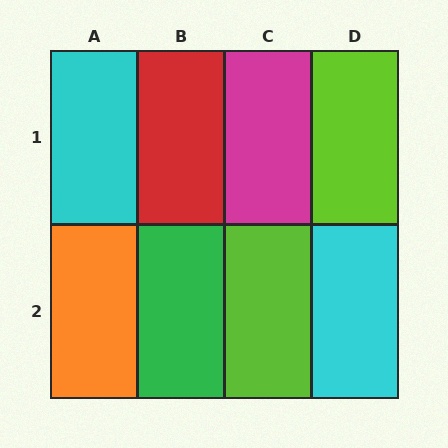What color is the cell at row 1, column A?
Cyan.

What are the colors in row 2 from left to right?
Orange, green, lime, cyan.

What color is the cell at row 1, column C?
Magenta.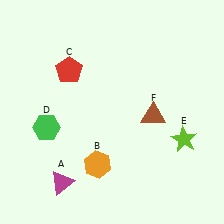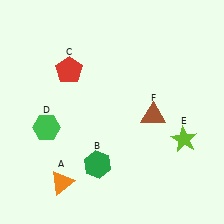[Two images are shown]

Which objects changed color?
A changed from magenta to orange. B changed from orange to green.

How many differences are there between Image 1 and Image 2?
There are 2 differences between the two images.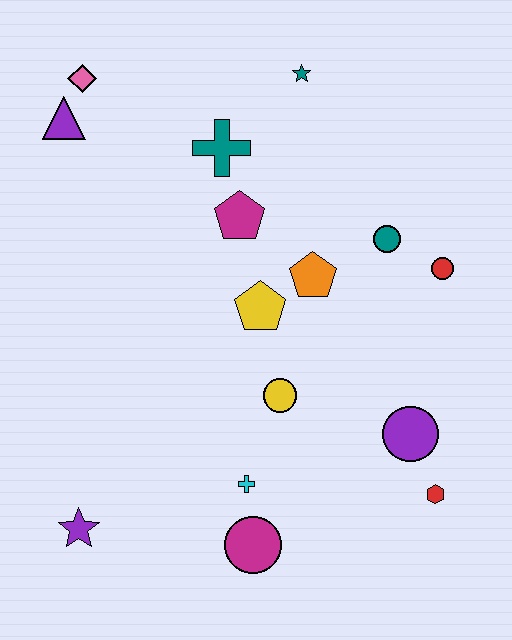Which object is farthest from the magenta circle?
The pink diamond is farthest from the magenta circle.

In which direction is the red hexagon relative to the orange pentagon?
The red hexagon is below the orange pentagon.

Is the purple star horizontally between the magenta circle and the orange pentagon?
No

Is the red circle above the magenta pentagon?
No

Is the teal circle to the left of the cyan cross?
No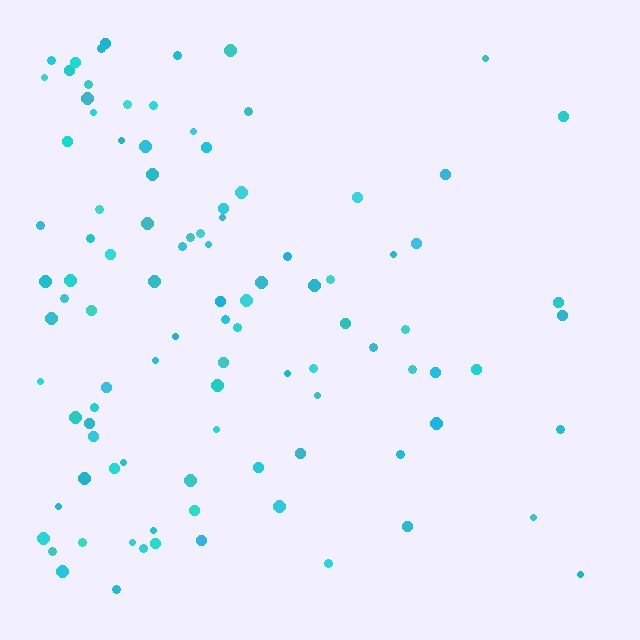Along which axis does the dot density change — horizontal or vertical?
Horizontal.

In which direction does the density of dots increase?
From right to left, with the left side densest.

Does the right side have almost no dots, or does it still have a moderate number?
Still a moderate number, just noticeably fewer than the left.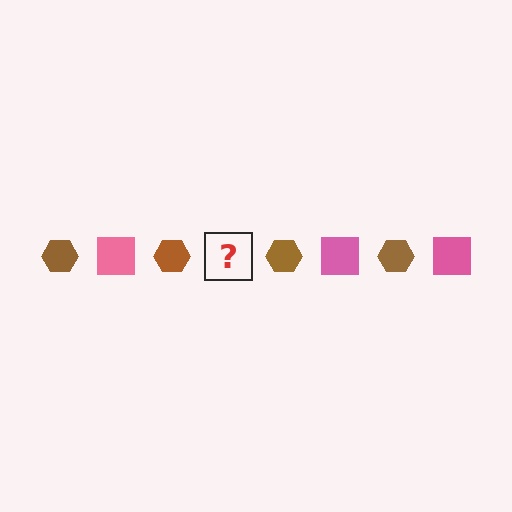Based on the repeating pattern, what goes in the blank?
The blank should be a pink square.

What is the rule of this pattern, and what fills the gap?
The rule is that the pattern alternates between brown hexagon and pink square. The gap should be filled with a pink square.